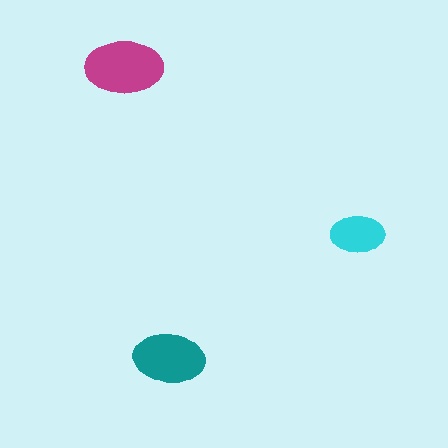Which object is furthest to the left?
The magenta ellipse is leftmost.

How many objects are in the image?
There are 3 objects in the image.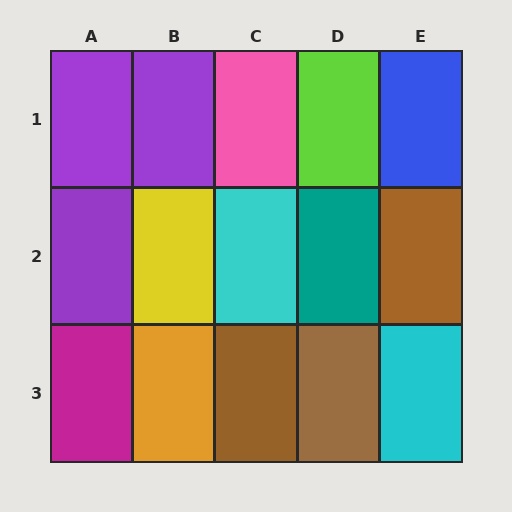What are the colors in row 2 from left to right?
Purple, yellow, cyan, teal, brown.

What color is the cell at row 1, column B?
Purple.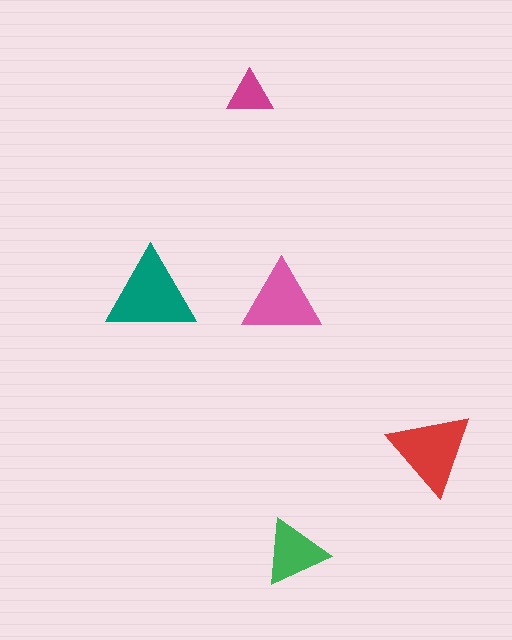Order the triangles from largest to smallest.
the teal one, the red one, the pink one, the green one, the magenta one.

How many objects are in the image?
There are 5 objects in the image.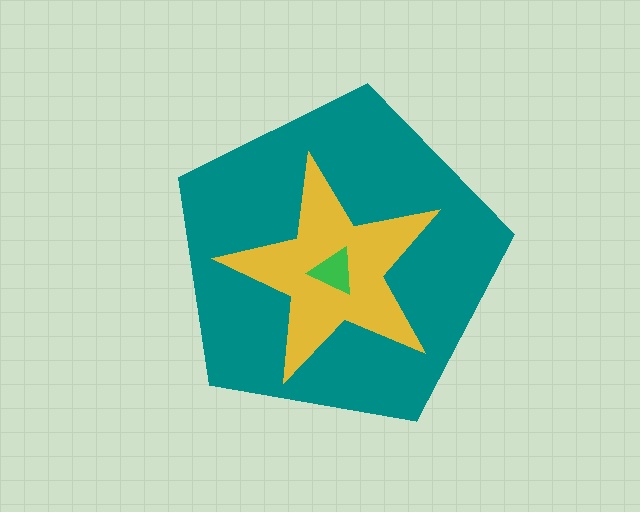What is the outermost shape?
The teal pentagon.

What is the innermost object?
The green triangle.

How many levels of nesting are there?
3.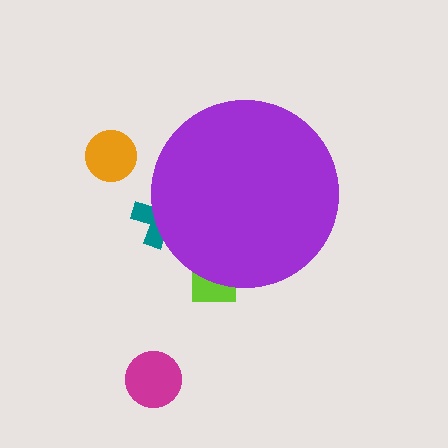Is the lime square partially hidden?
Yes, the lime square is partially hidden behind the purple circle.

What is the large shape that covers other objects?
A purple circle.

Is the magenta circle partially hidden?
No, the magenta circle is fully visible.